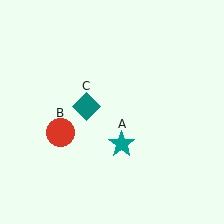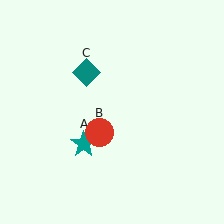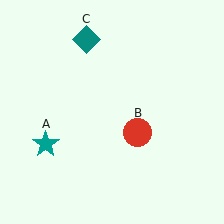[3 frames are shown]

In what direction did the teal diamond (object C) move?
The teal diamond (object C) moved up.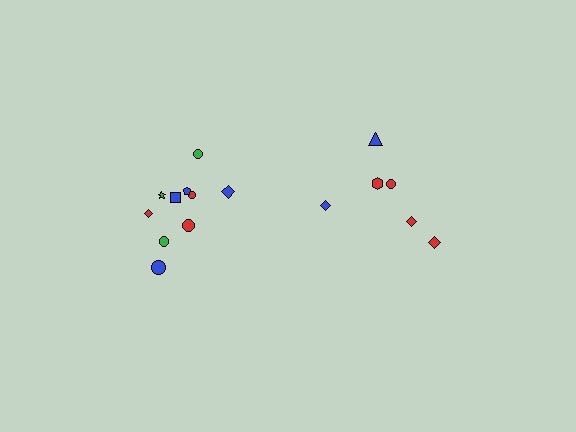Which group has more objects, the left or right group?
The left group.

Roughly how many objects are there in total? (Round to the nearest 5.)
Roughly 15 objects in total.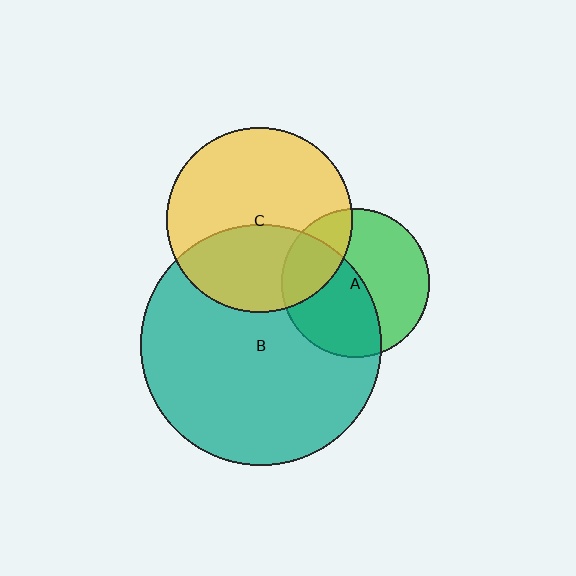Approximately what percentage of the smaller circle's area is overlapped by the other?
Approximately 40%.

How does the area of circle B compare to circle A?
Approximately 2.6 times.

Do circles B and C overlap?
Yes.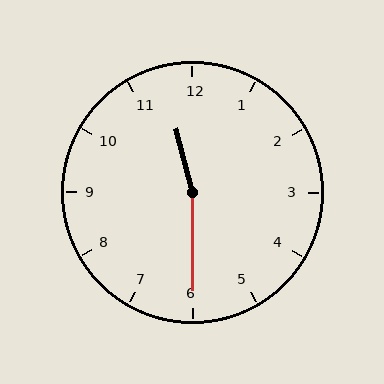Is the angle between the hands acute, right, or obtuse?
It is obtuse.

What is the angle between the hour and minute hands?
Approximately 165 degrees.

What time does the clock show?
11:30.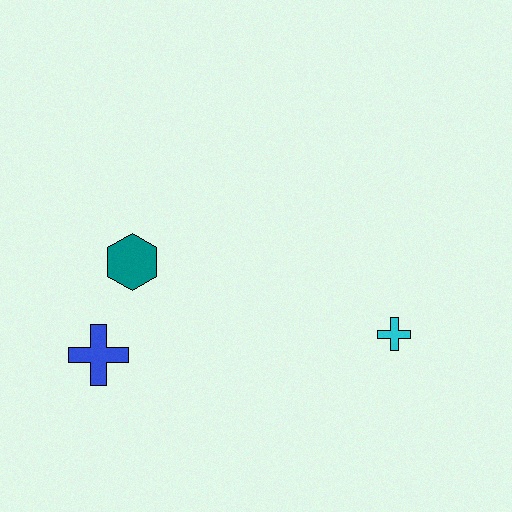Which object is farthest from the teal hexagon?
The cyan cross is farthest from the teal hexagon.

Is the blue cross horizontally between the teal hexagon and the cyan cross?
No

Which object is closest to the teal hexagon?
The blue cross is closest to the teal hexagon.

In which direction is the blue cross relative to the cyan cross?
The blue cross is to the left of the cyan cross.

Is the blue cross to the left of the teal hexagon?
Yes